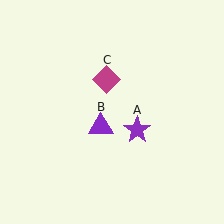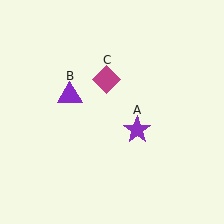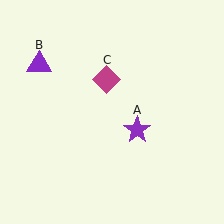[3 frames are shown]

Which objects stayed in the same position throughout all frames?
Purple star (object A) and magenta diamond (object C) remained stationary.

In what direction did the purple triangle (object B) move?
The purple triangle (object B) moved up and to the left.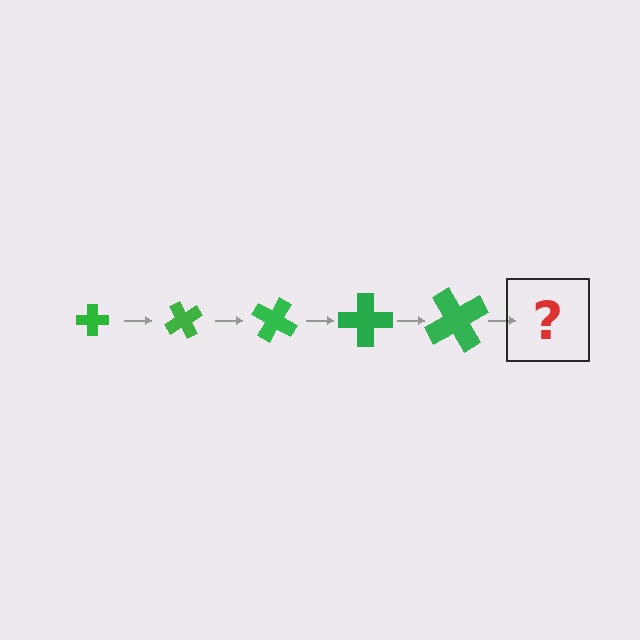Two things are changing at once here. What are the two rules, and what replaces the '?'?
The two rules are that the cross grows larger each step and it rotates 60 degrees each step. The '?' should be a cross, larger than the previous one and rotated 300 degrees from the start.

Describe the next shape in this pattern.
It should be a cross, larger than the previous one and rotated 300 degrees from the start.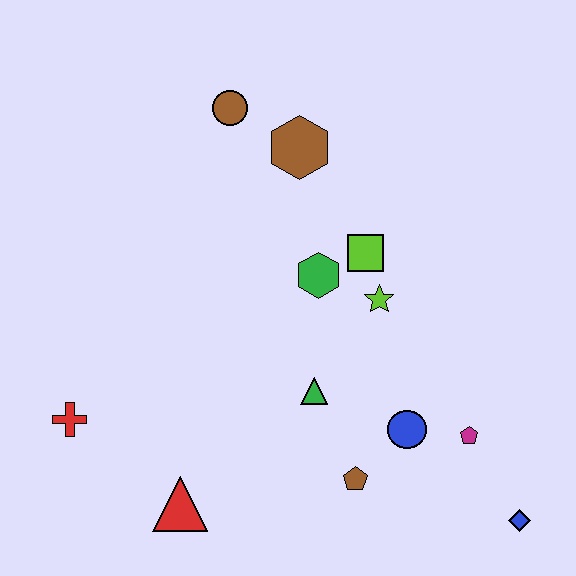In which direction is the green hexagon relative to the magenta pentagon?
The green hexagon is above the magenta pentagon.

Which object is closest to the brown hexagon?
The brown circle is closest to the brown hexagon.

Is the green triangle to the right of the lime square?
No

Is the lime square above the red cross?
Yes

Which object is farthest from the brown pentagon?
The brown circle is farthest from the brown pentagon.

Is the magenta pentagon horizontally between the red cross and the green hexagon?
No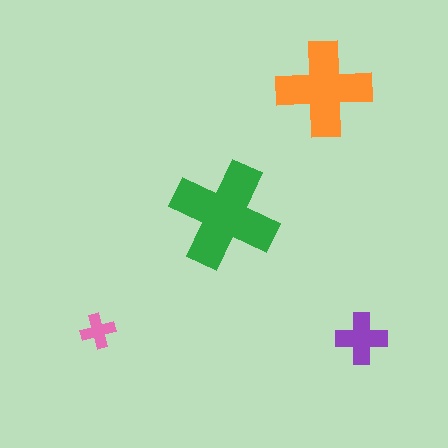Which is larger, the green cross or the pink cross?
The green one.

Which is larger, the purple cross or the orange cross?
The orange one.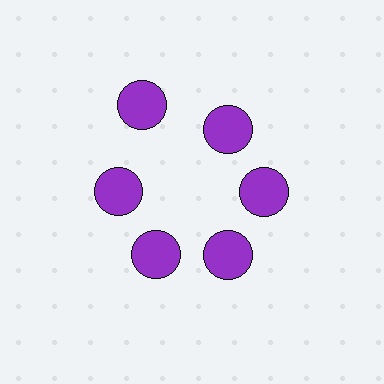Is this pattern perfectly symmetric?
No. The 6 purple circles are arranged in a ring, but one element near the 11 o'clock position is pushed outward from the center, breaking the 6-fold rotational symmetry.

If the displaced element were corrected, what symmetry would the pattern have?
It would have 6-fold rotational symmetry — the pattern would map onto itself every 60 degrees.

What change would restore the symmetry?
The symmetry would be restored by moving it inward, back onto the ring so that all 6 circles sit at equal angles and equal distance from the center.